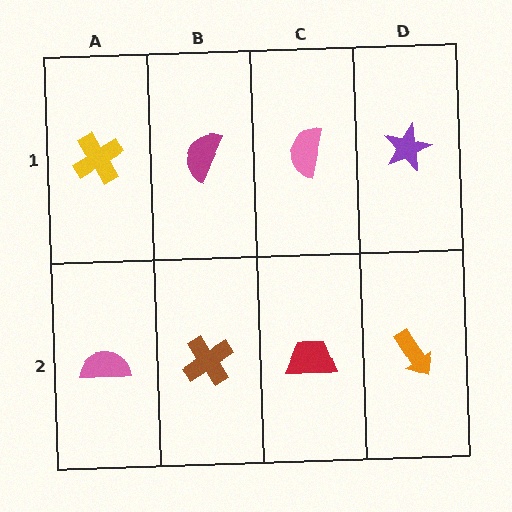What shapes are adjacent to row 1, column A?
A pink semicircle (row 2, column A), a magenta semicircle (row 1, column B).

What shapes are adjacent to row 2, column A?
A yellow cross (row 1, column A), a brown cross (row 2, column B).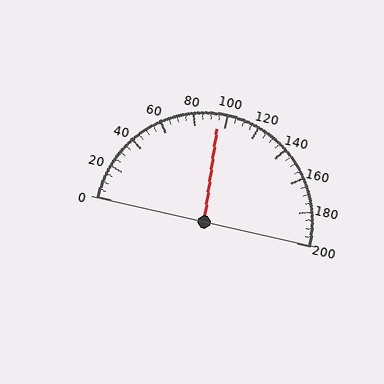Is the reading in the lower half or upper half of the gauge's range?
The reading is in the lower half of the range (0 to 200).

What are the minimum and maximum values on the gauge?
The gauge ranges from 0 to 200.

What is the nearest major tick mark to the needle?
The nearest major tick mark is 100.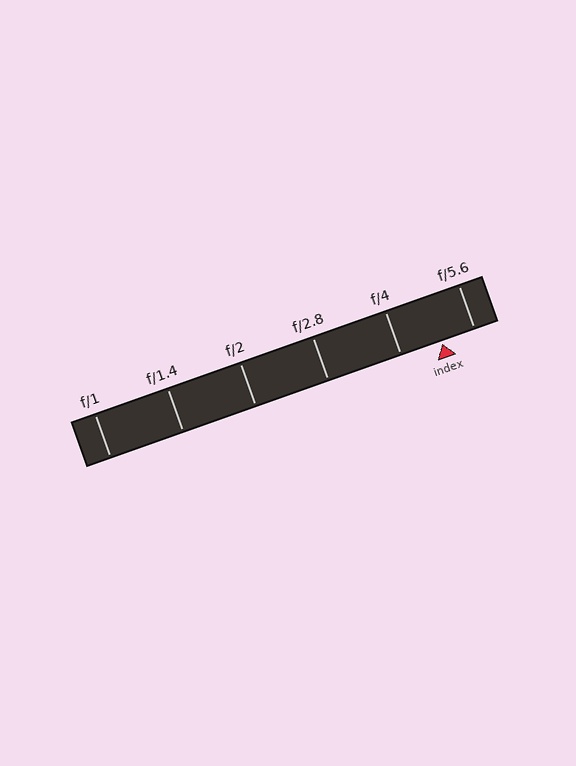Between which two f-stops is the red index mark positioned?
The index mark is between f/4 and f/5.6.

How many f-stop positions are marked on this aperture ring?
There are 6 f-stop positions marked.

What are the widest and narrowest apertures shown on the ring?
The widest aperture shown is f/1 and the narrowest is f/5.6.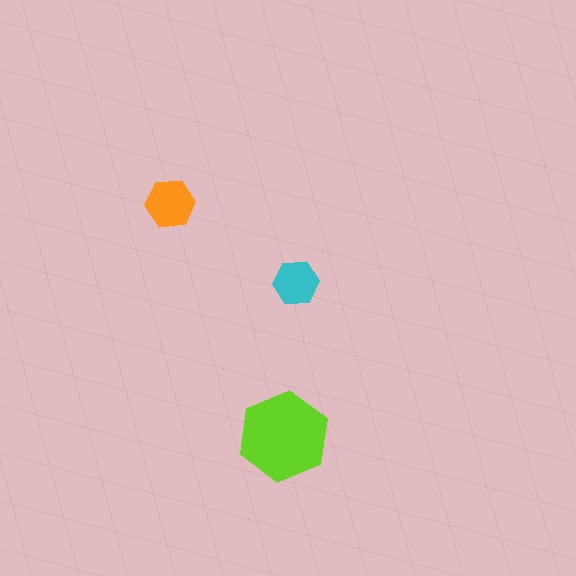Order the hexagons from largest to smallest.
the lime one, the orange one, the cyan one.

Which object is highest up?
The orange hexagon is topmost.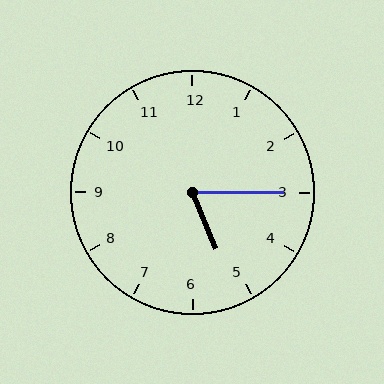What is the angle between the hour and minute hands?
Approximately 68 degrees.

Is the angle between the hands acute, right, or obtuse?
It is acute.